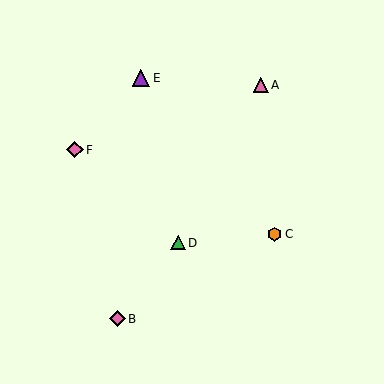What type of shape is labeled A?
Shape A is a pink triangle.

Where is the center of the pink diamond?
The center of the pink diamond is at (117, 319).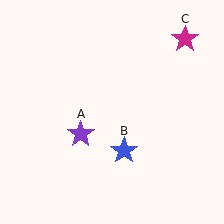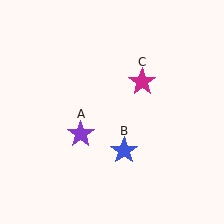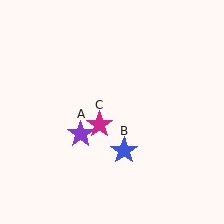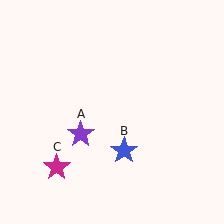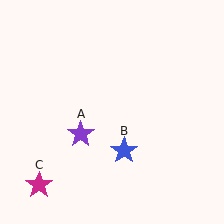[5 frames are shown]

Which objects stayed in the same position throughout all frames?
Purple star (object A) and blue star (object B) remained stationary.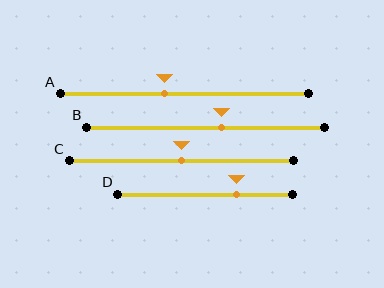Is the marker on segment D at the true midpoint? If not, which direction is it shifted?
No, the marker on segment D is shifted to the right by about 18% of the segment length.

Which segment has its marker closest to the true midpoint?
Segment C has its marker closest to the true midpoint.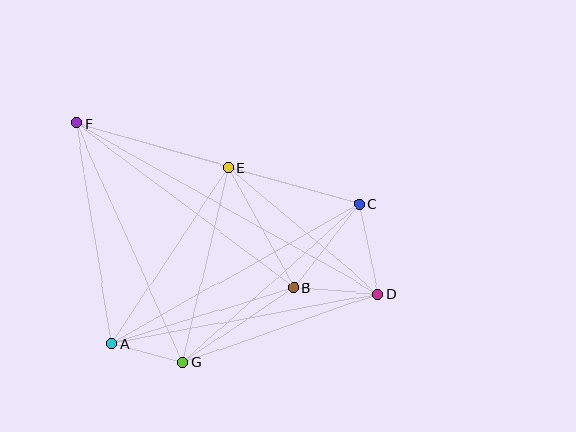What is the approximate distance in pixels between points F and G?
The distance between F and G is approximately 262 pixels.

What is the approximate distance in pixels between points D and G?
The distance between D and G is approximately 207 pixels.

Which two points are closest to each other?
Points A and G are closest to each other.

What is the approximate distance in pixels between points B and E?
The distance between B and E is approximately 137 pixels.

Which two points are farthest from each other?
Points D and F are farthest from each other.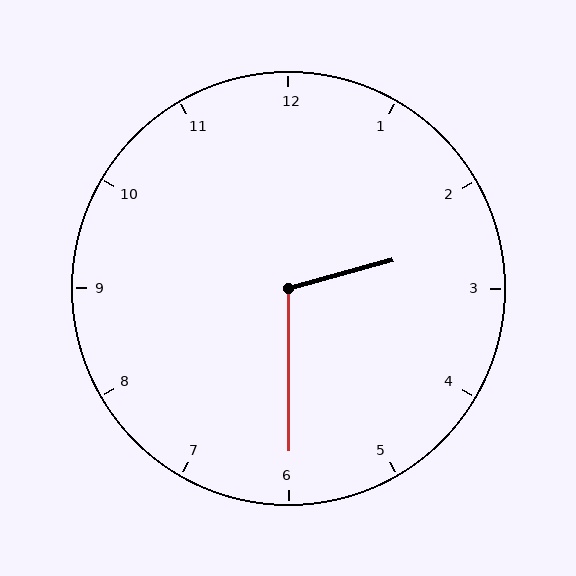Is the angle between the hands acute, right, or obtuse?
It is obtuse.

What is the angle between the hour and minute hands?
Approximately 105 degrees.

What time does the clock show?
2:30.